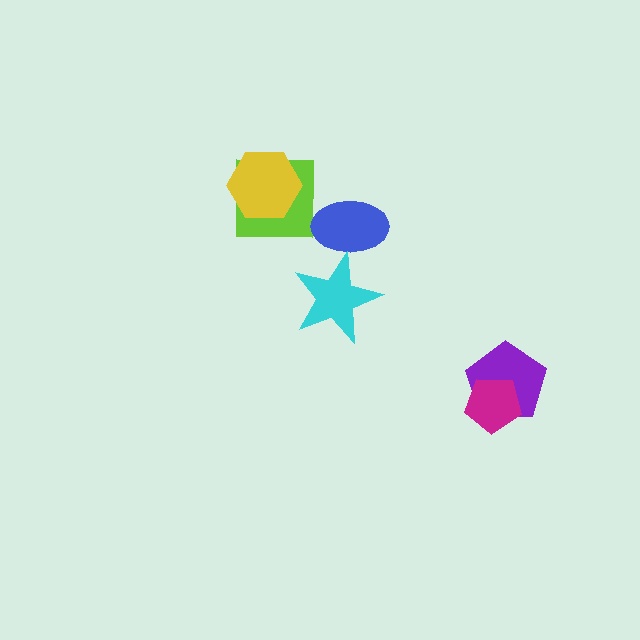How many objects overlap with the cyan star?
1 object overlaps with the cyan star.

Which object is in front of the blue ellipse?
The cyan star is in front of the blue ellipse.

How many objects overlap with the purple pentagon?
1 object overlaps with the purple pentagon.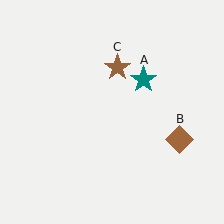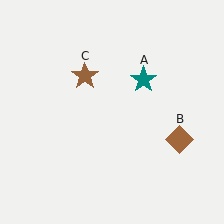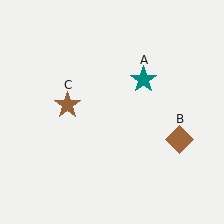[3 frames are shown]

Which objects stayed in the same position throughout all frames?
Teal star (object A) and brown diamond (object B) remained stationary.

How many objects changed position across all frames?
1 object changed position: brown star (object C).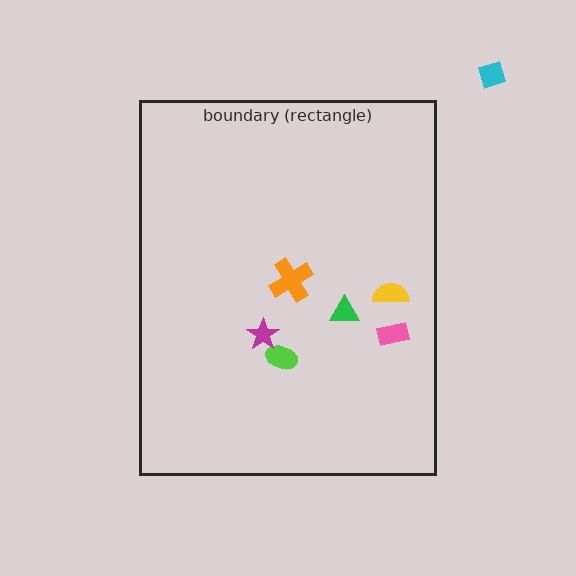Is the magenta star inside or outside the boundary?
Inside.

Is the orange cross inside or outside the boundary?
Inside.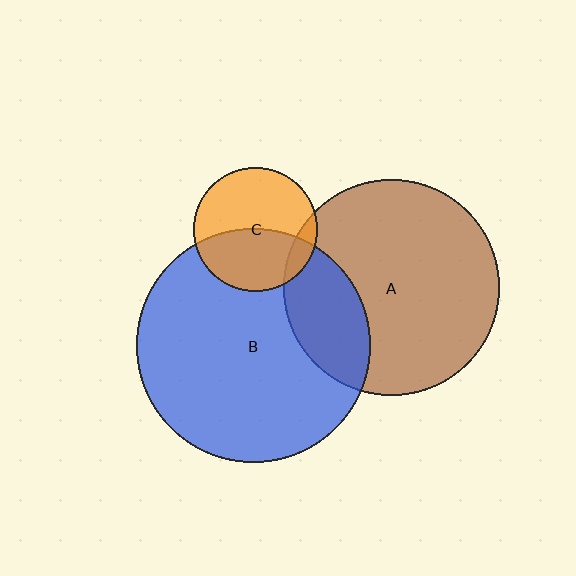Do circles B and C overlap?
Yes.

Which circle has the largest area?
Circle B (blue).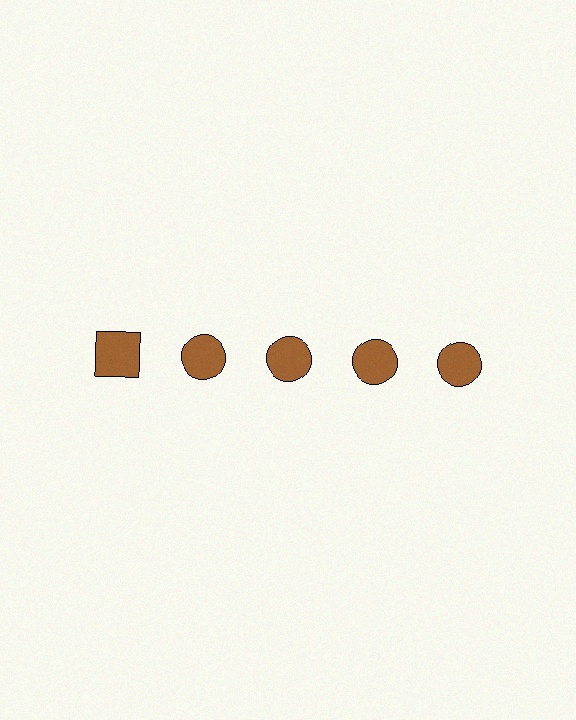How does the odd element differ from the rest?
It has a different shape: square instead of circle.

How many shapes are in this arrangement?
There are 5 shapes arranged in a grid pattern.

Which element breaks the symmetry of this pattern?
The brown square in the top row, leftmost column breaks the symmetry. All other shapes are brown circles.